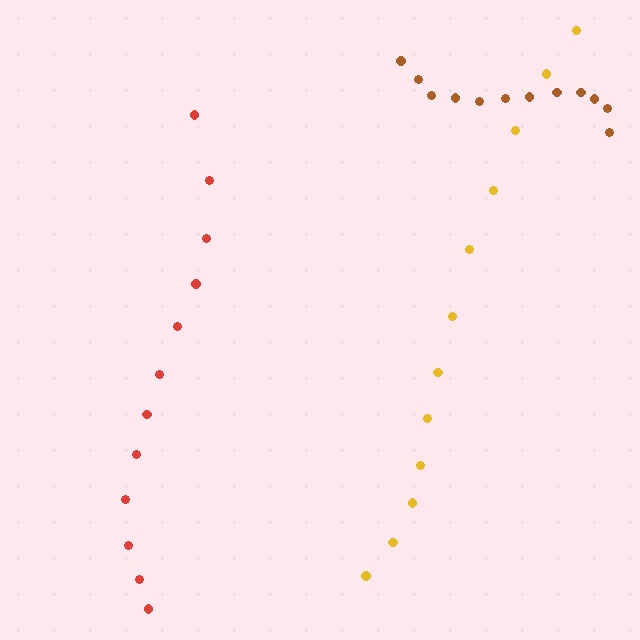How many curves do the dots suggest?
There are 3 distinct paths.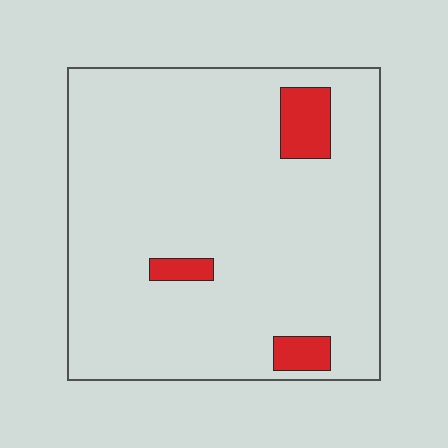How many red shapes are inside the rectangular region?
3.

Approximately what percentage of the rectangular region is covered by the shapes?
Approximately 5%.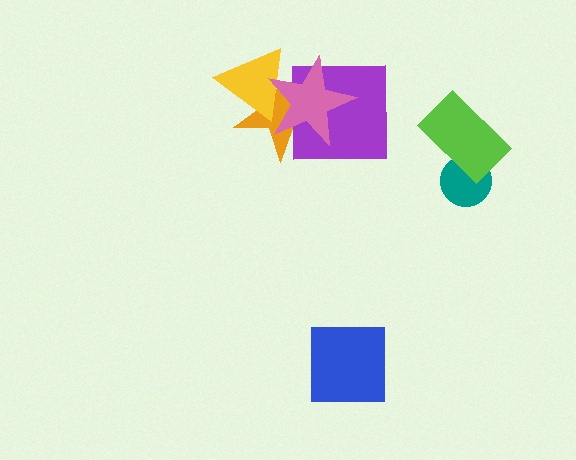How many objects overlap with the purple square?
2 objects overlap with the purple square.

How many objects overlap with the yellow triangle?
2 objects overlap with the yellow triangle.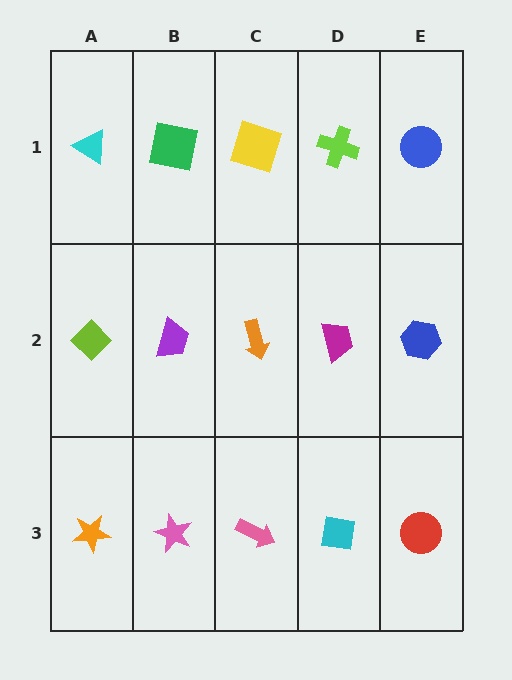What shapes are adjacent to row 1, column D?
A magenta trapezoid (row 2, column D), a yellow square (row 1, column C), a blue circle (row 1, column E).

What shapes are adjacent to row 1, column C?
An orange arrow (row 2, column C), a green square (row 1, column B), a lime cross (row 1, column D).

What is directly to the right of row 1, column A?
A green square.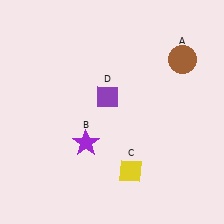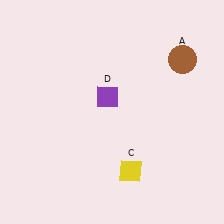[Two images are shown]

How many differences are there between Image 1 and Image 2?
There is 1 difference between the two images.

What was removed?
The purple star (B) was removed in Image 2.